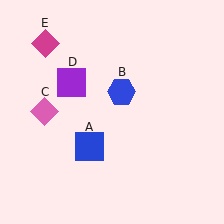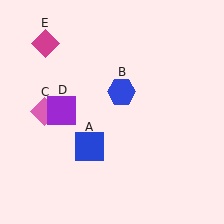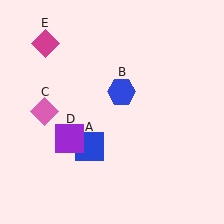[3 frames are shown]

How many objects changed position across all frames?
1 object changed position: purple square (object D).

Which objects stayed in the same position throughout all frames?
Blue square (object A) and blue hexagon (object B) and pink diamond (object C) and magenta diamond (object E) remained stationary.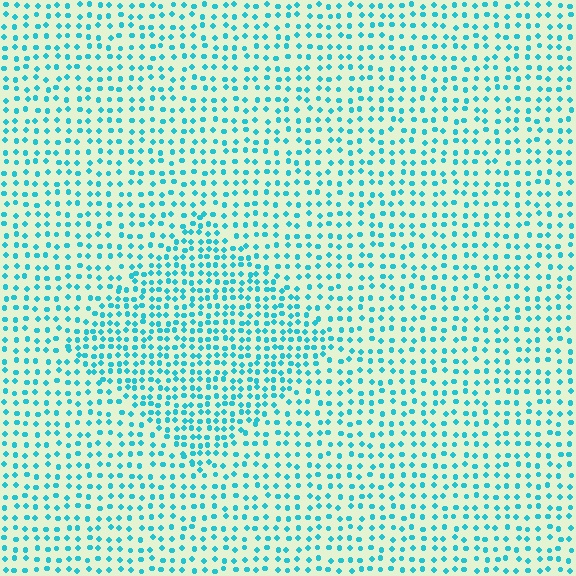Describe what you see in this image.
The image contains small cyan elements arranged at two different densities. A diamond-shaped region is visible where the elements are more densely packed than the surrounding area.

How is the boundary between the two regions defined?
The boundary is defined by a change in element density (approximately 1.6x ratio). All elements are the same color, size, and shape.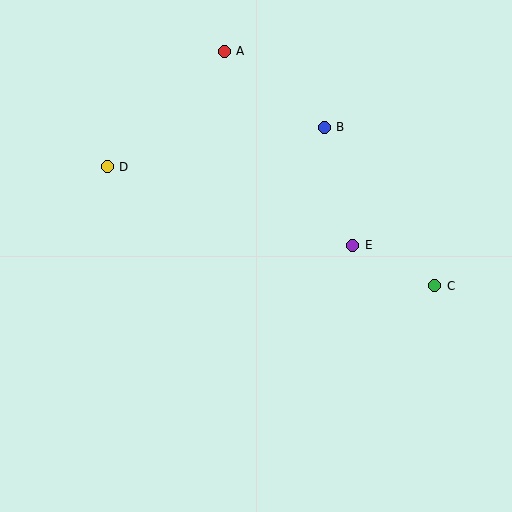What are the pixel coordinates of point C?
Point C is at (435, 286).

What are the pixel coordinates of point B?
Point B is at (324, 127).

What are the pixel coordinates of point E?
Point E is at (353, 245).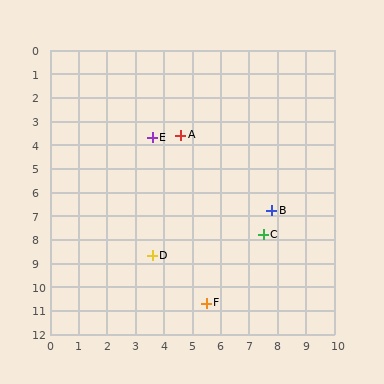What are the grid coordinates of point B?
Point B is at approximately (7.8, 6.8).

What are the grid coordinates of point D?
Point D is at approximately (3.6, 8.7).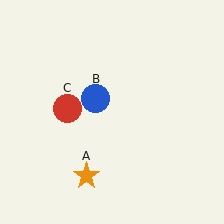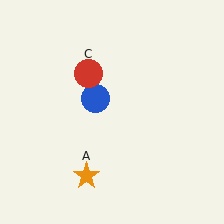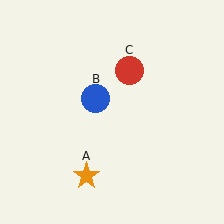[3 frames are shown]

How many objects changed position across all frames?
1 object changed position: red circle (object C).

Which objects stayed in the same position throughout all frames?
Orange star (object A) and blue circle (object B) remained stationary.